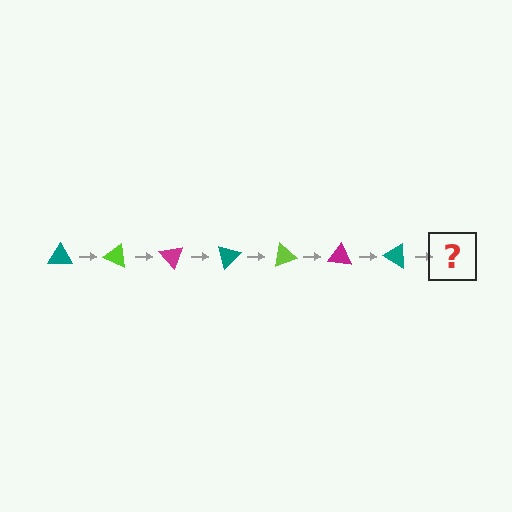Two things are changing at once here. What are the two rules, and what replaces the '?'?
The two rules are that it rotates 25 degrees each step and the color cycles through teal, lime, and magenta. The '?' should be a lime triangle, rotated 175 degrees from the start.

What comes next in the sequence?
The next element should be a lime triangle, rotated 175 degrees from the start.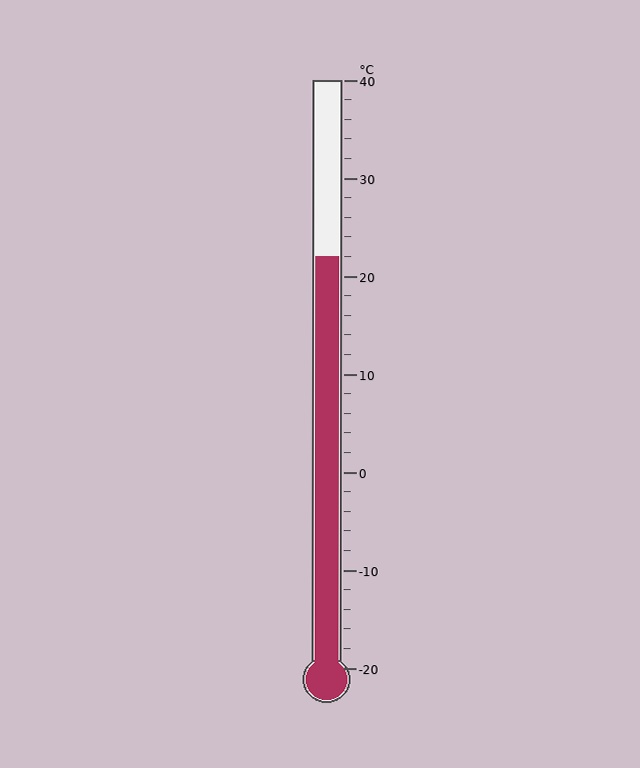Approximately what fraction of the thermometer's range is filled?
The thermometer is filled to approximately 70% of its range.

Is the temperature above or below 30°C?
The temperature is below 30°C.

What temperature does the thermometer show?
The thermometer shows approximately 22°C.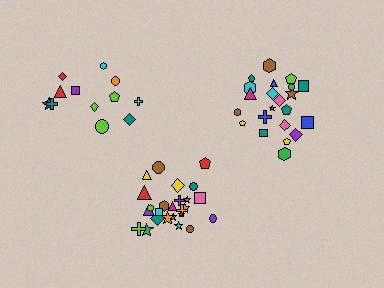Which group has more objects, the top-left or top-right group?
The top-right group.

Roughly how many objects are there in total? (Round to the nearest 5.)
Roughly 60 objects in total.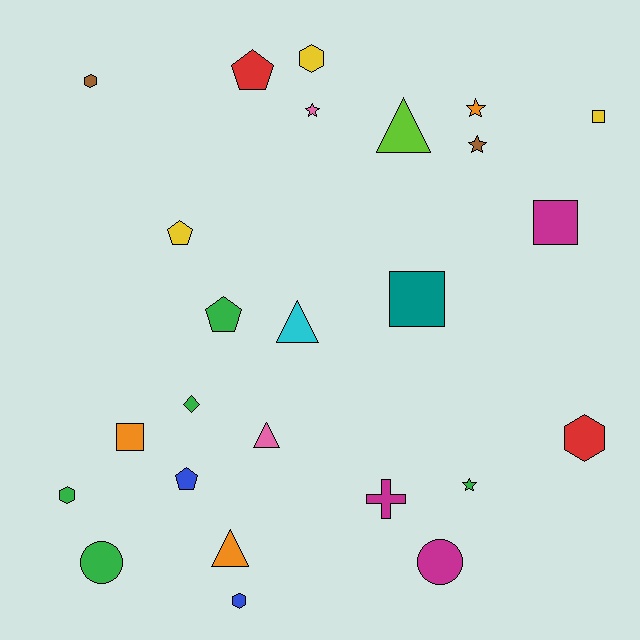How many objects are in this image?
There are 25 objects.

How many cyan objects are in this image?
There is 1 cyan object.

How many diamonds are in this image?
There is 1 diamond.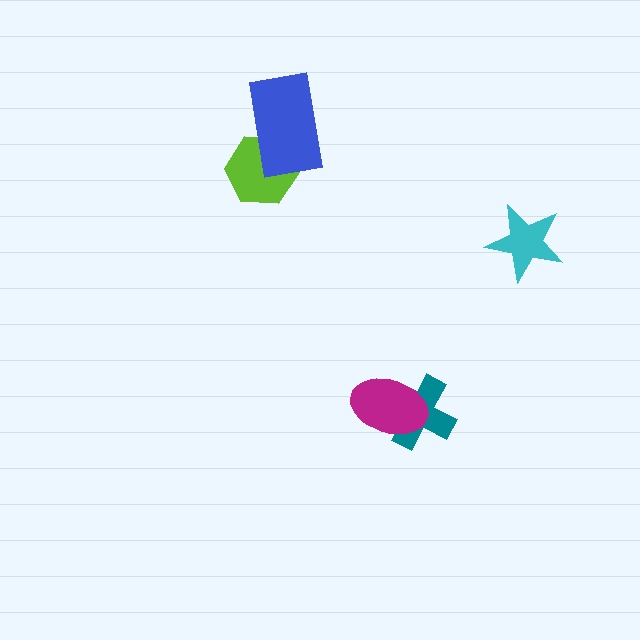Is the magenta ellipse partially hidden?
No, no other shape covers it.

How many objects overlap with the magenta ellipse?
1 object overlaps with the magenta ellipse.